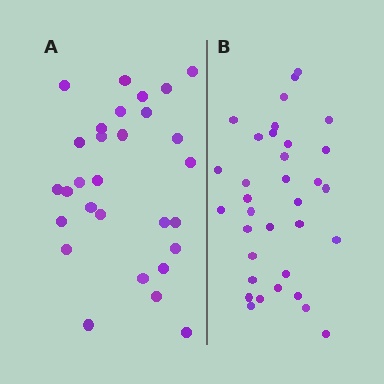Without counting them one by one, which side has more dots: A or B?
Region B (the right region) has more dots.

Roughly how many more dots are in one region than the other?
Region B has about 5 more dots than region A.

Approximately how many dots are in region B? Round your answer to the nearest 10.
About 30 dots. (The exact count is 34, which rounds to 30.)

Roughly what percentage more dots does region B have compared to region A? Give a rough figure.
About 15% more.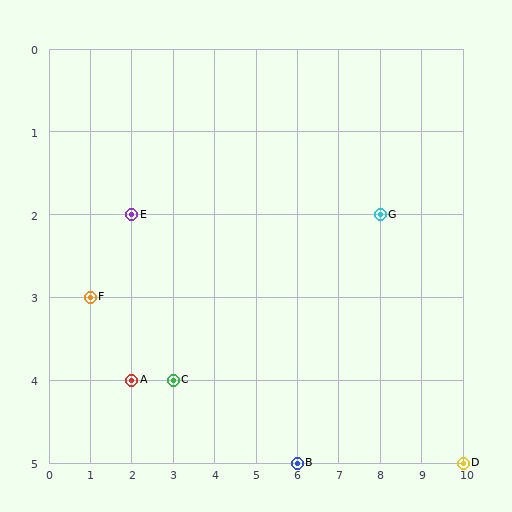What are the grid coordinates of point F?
Point F is at grid coordinates (1, 3).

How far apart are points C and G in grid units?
Points C and G are 5 columns and 2 rows apart (about 5.4 grid units diagonally).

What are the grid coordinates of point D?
Point D is at grid coordinates (10, 5).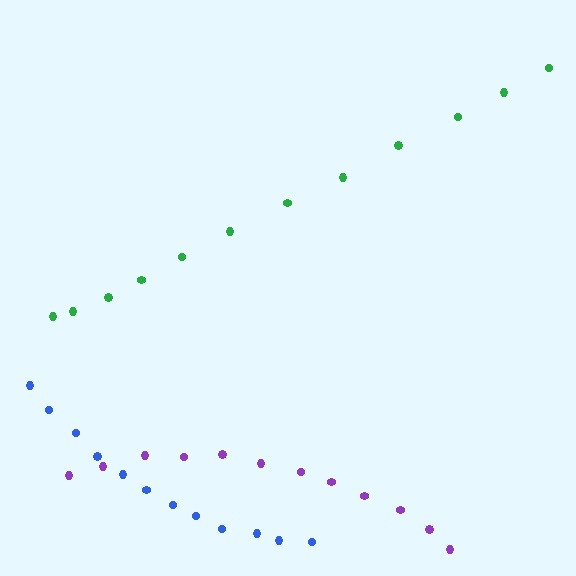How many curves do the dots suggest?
There are 3 distinct paths.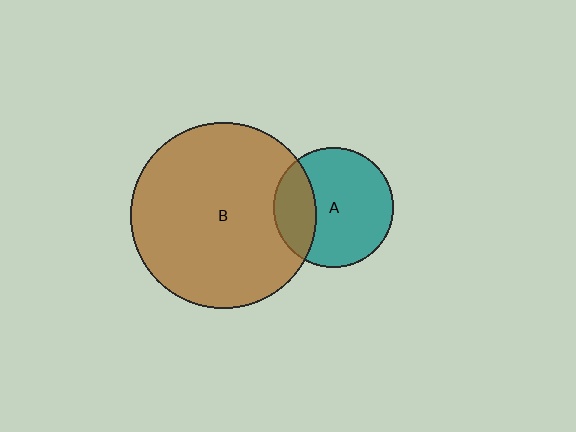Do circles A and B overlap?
Yes.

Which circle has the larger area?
Circle B (brown).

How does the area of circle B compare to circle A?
Approximately 2.4 times.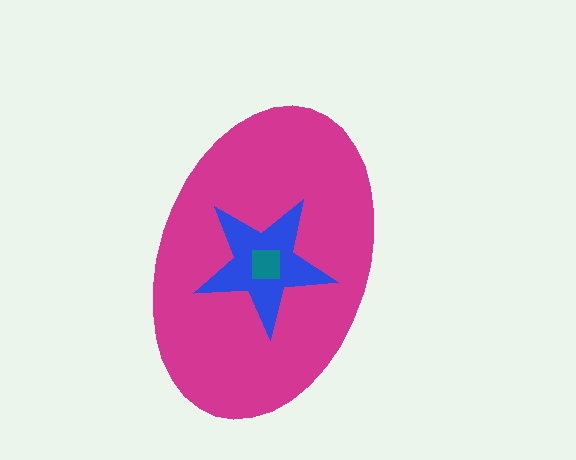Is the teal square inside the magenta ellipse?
Yes.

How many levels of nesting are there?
3.